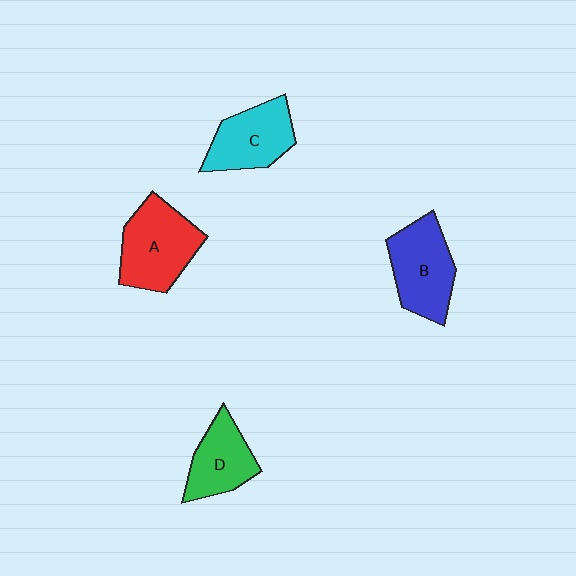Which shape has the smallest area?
Shape D (green).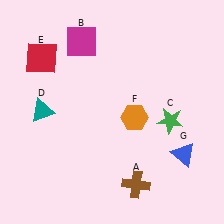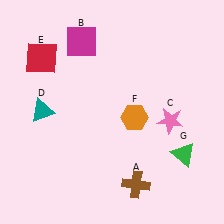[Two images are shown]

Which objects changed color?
C changed from green to pink. G changed from blue to green.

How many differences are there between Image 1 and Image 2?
There are 2 differences between the two images.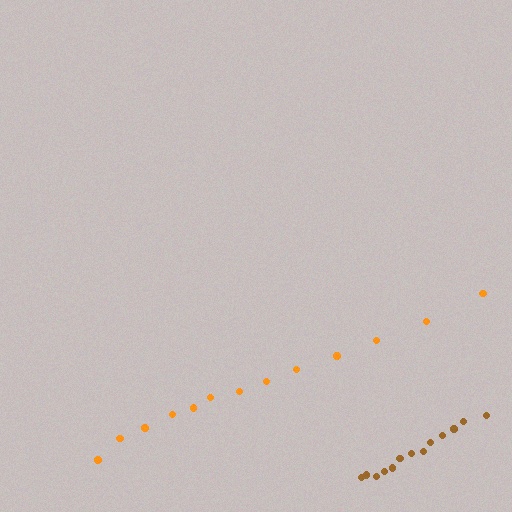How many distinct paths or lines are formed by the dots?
There are 2 distinct paths.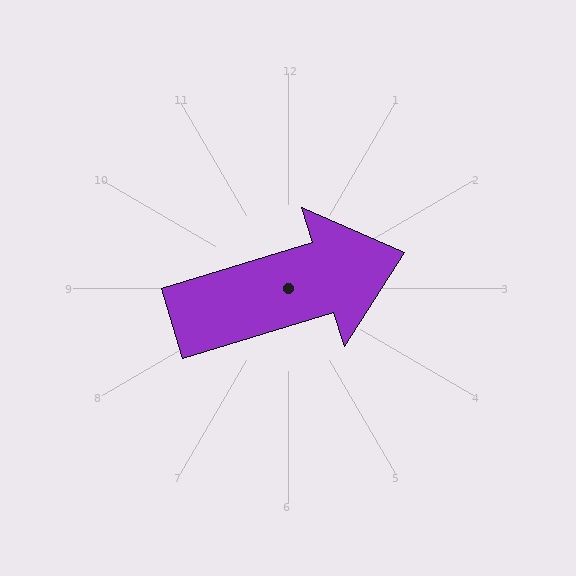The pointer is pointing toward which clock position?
Roughly 2 o'clock.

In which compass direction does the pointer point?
East.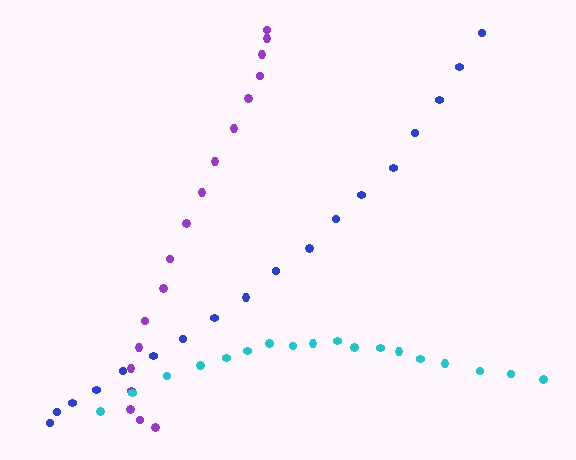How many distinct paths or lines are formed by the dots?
There are 3 distinct paths.